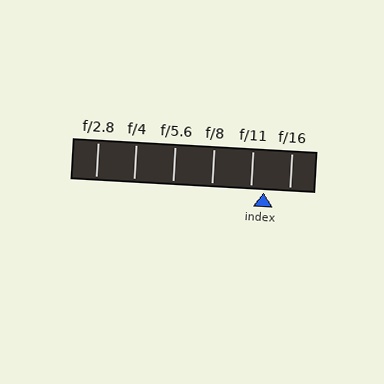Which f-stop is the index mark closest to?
The index mark is closest to f/11.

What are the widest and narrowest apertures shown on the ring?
The widest aperture shown is f/2.8 and the narrowest is f/16.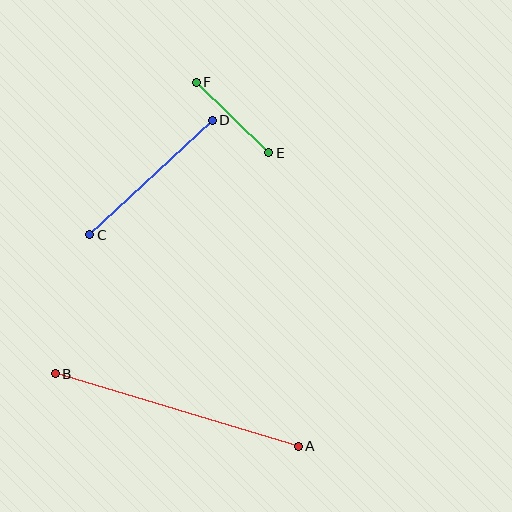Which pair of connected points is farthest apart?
Points A and B are farthest apart.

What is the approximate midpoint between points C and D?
The midpoint is at approximately (151, 177) pixels.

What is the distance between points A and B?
The distance is approximately 253 pixels.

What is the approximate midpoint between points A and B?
The midpoint is at approximately (177, 410) pixels.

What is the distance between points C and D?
The distance is approximately 168 pixels.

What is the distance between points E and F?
The distance is approximately 101 pixels.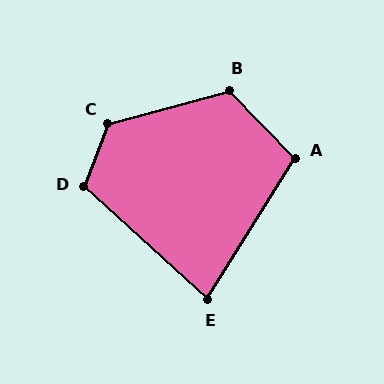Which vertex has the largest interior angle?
C, at approximately 126 degrees.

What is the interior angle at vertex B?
Approximately 119 degrees (obtuse).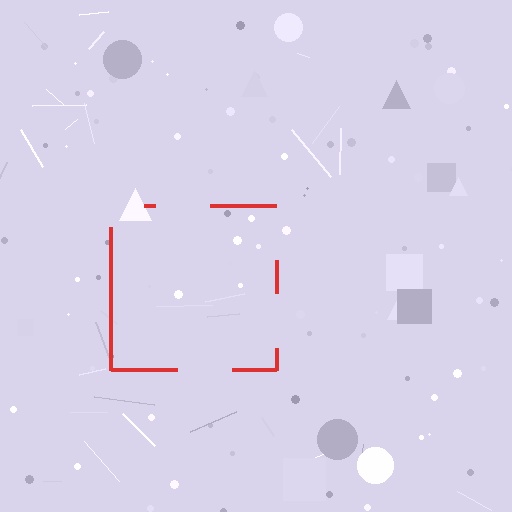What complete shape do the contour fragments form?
The contour fragments form a square.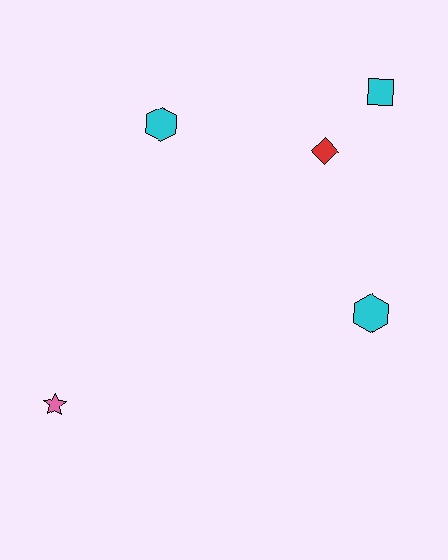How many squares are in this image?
There is 1 square.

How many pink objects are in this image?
There is 1 pink object.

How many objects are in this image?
There are 5 objects.